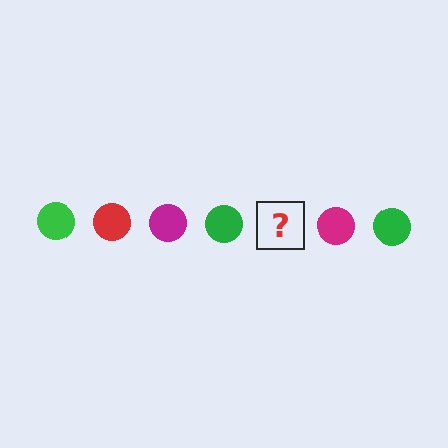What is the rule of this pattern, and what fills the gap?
The rule is that the pattern cycles through green, red, magenta circles. The gap should be filled with a red circle.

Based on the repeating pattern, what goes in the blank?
The blank should be a red circle.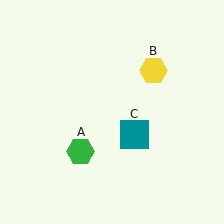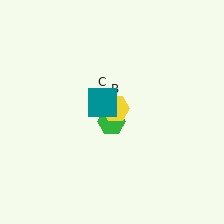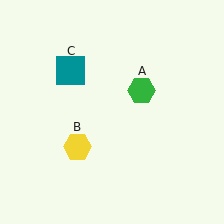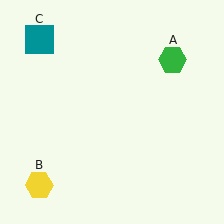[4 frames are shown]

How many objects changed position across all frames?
3 objects changed position: green hexagon (object A), yellow hexagon (object B), teal square (object C).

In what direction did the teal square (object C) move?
The teal square (object C) moved up and to the left.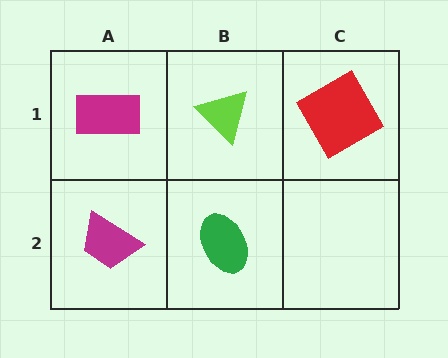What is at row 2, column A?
A magenta trapezoid.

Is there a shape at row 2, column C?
No, that cell is empty.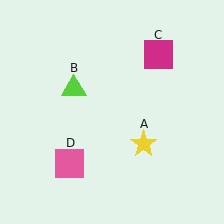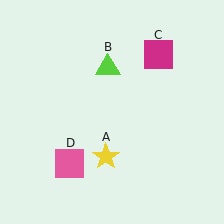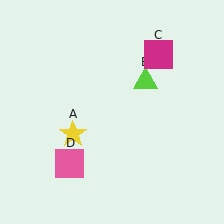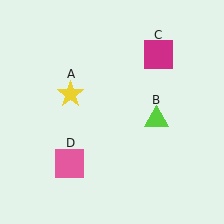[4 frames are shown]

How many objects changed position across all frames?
2 objects changed position: yellow star (object A), lime triangle (object B).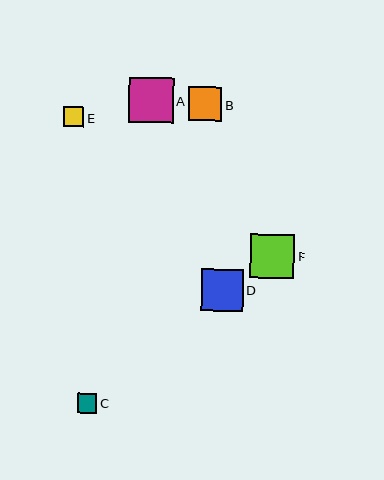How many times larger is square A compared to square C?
Square A is approximately 2.2 times the size of square C.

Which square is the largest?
Square A is the largest with a size of approximately 45 pixels.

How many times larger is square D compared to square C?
Square D is approximately 2.1 times the size of square C.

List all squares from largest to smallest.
From largest to smallest: A, F, D, B, E, C.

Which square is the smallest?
Square C is the smallest with a size of approximately 20 pixels.